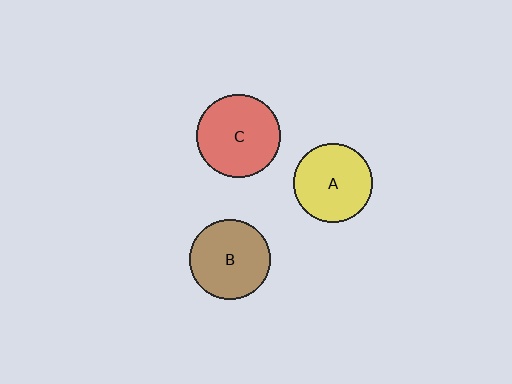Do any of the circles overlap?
No, none of the circles overlap.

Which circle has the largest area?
Circle C (red).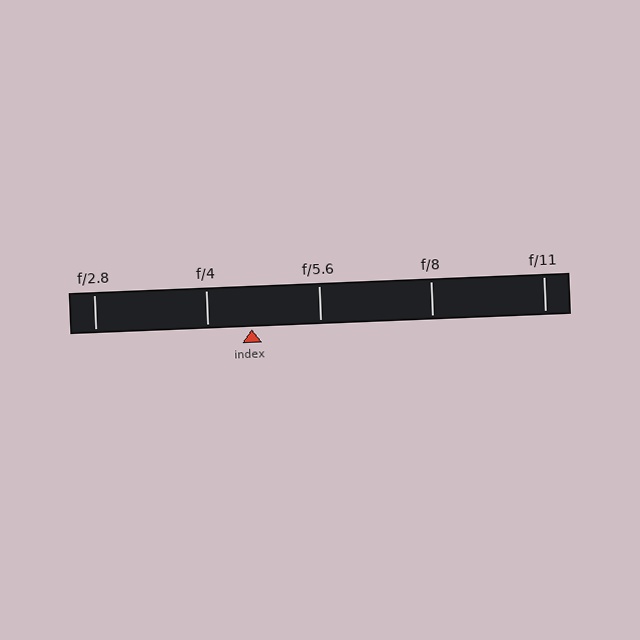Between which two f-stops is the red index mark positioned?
The index mark is between f/4 and f/5.6.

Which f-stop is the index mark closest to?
The index mark is closest to f/4.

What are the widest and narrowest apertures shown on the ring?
The widest aperture shown is f/2.8 and the narrowest is f/11.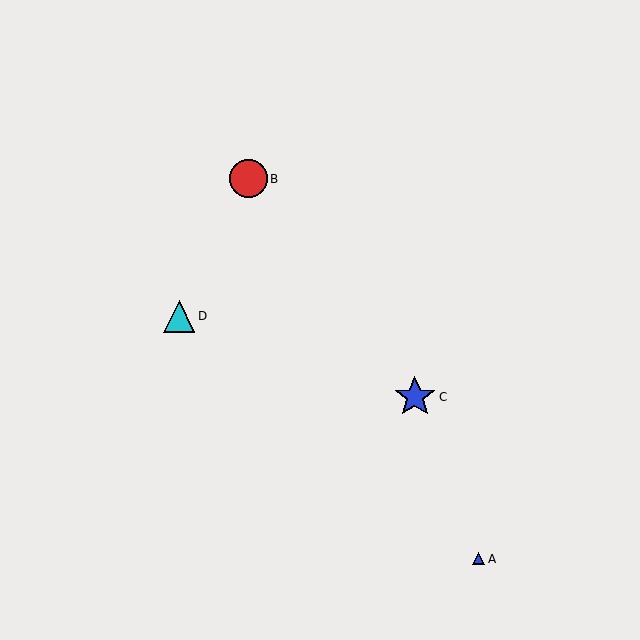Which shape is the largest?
The blue star (labeled C) is the largest.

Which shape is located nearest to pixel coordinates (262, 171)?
The red circle (labeled B) at (248, 179) is nearest to that location.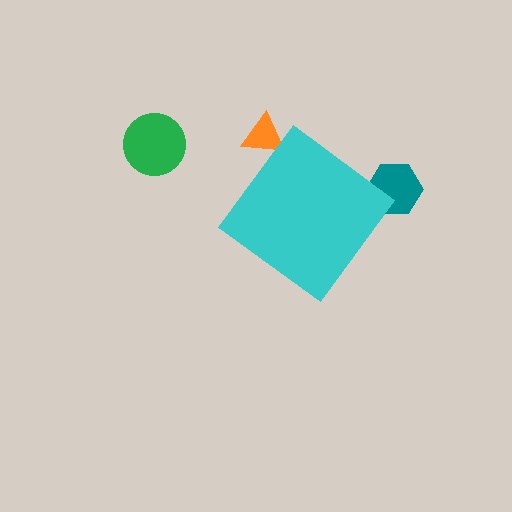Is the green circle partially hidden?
No, the green circle is fully visible.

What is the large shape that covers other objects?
A cyan diamond.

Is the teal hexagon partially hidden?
Yes, the teal hexagon is partially hidden behind the cyan diamond.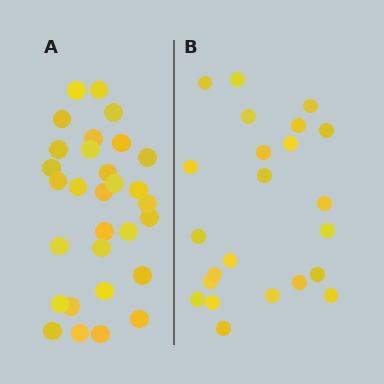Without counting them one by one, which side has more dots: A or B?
Region A (the left region) has more dots.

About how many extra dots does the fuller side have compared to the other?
Region A has roughly 8 or so more dots than region B.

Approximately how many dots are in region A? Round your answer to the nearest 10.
About 30 dots.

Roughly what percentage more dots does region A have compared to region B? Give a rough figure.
About 30% more.